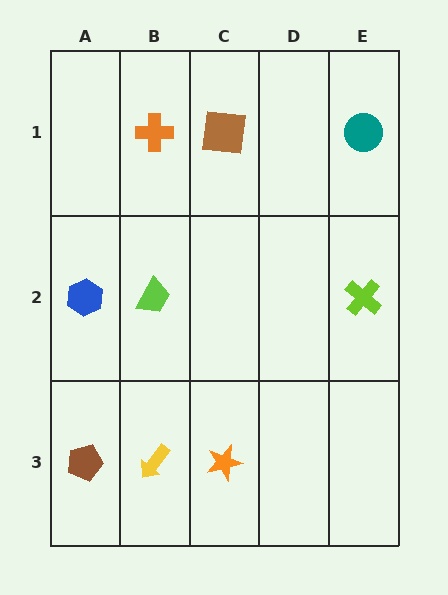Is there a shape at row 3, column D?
No, that cell is empty.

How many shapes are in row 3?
3 shapes.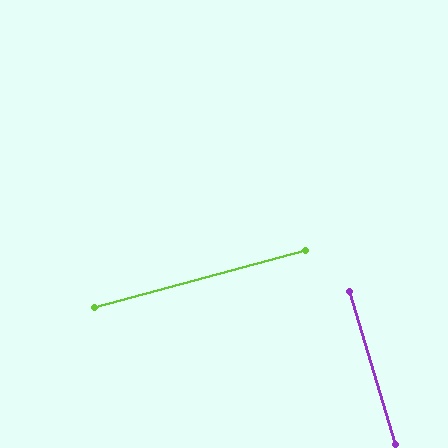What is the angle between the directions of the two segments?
Approximately 89 degrees.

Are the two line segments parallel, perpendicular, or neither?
Perpendicular — they meet at approximately 89°.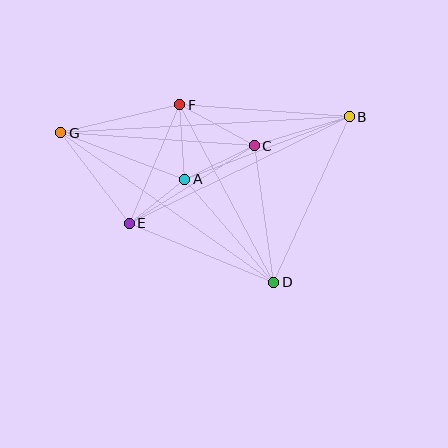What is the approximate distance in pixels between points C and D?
The distance between C and D is approximately 138 pixels.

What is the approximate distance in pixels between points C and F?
The distance between C and F is approximately 85 pixels.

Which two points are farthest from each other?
Points B and G are farthest from each other.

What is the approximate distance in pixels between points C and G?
The distance between C and G is approximately 194 pixels.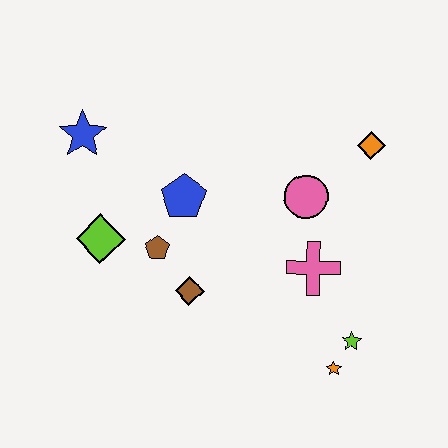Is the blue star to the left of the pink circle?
Yes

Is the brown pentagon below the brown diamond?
No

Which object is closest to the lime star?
The orange star is closest to the lime star.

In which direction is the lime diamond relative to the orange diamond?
The lime diamond is to the left of the orange diamond.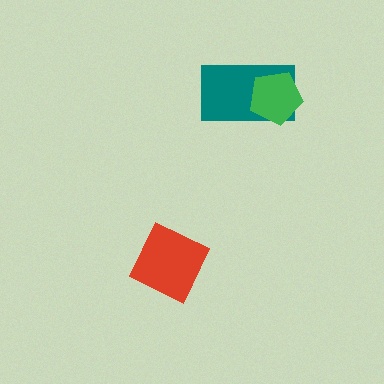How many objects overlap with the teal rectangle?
1 object overlaps with the teal rectangle.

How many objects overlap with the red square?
0 objects overlap with the red square.